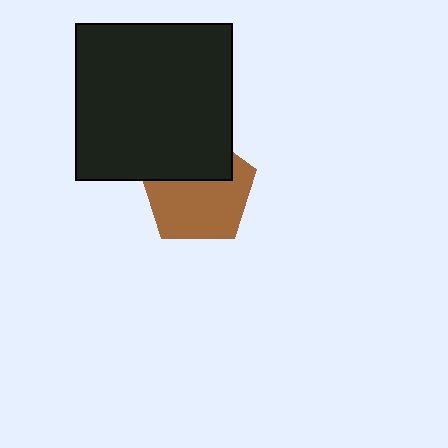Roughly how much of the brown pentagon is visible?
About half of it is visible (roughly 63%).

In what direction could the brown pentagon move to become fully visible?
The brown pentagon could move down. That would shift it out from behind the black square entirely.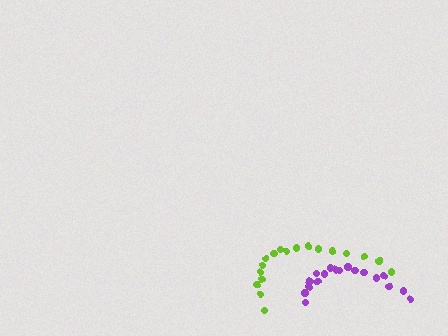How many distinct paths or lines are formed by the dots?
There are 2 distinct paths.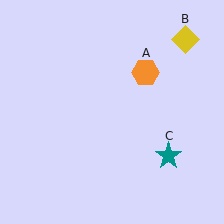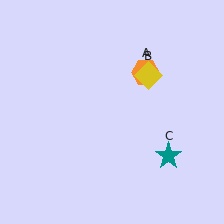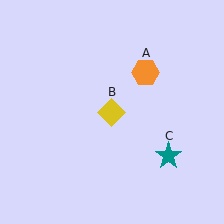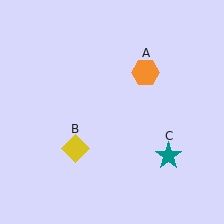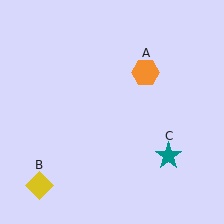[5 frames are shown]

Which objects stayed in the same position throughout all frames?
Orange hexagon (object A) and teal star (object C) remained stationary.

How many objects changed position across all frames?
1 object changed position: yellow diamond (object B).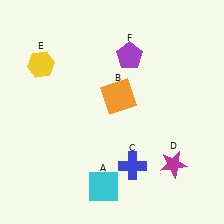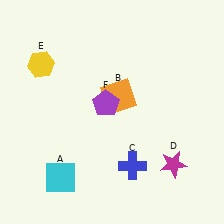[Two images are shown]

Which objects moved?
The objects that moved are: the cyan square (A), the purple pentagon (F).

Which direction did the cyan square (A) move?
The cyan square (A) moved left.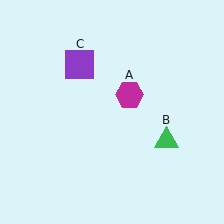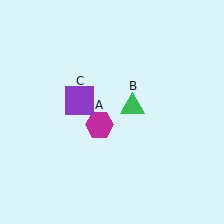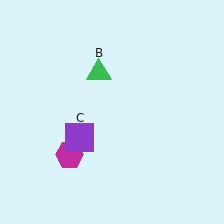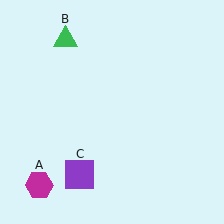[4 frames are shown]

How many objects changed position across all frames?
3 objects changed position: magenta hexagon (object A), green triangle (object B), purple square (object C).